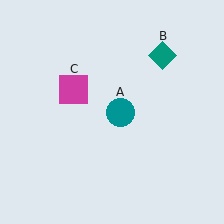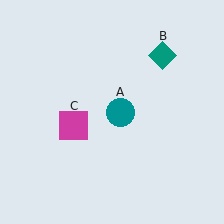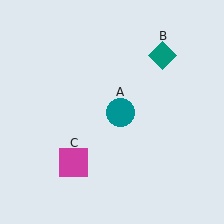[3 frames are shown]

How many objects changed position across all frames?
1 object changed position: magenta square (object C).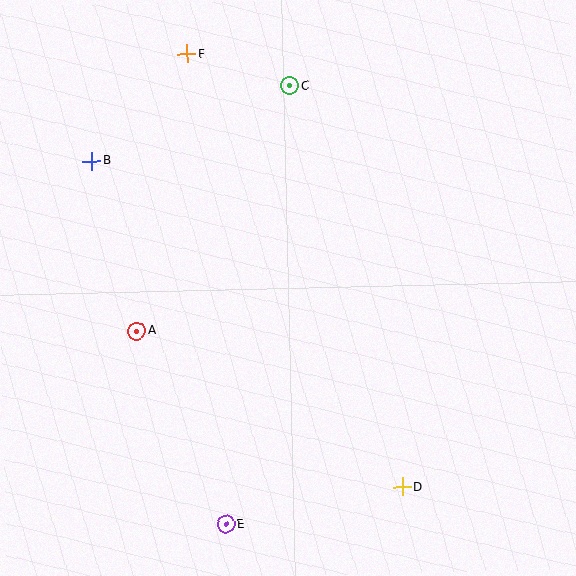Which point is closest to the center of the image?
Point A at (137, 331) is closest to the center.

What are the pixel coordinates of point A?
Point A is at (137, 331).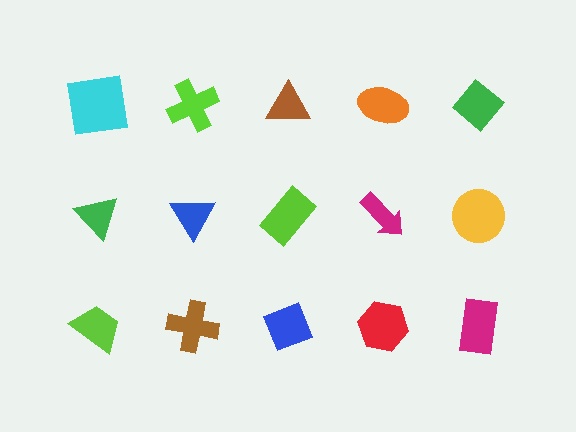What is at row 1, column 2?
A lime cross.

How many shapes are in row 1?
5 shapes.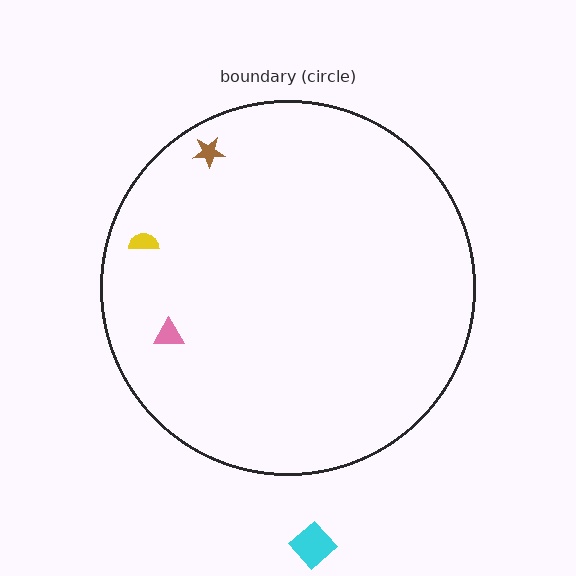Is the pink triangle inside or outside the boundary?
Inside.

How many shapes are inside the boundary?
3 inside, 1 outside.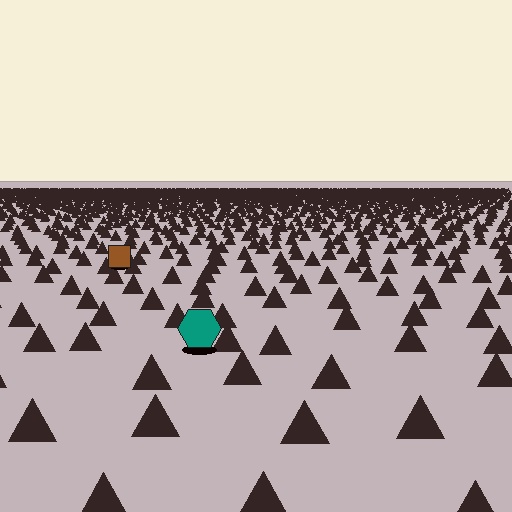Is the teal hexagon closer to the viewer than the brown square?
Yes. The teal hexagon is closer — you can tell from the texture gradient: the ground texture is coarser near it.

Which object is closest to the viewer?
The teal hexagon is closest. The texture marks near it are larger and more spread out.